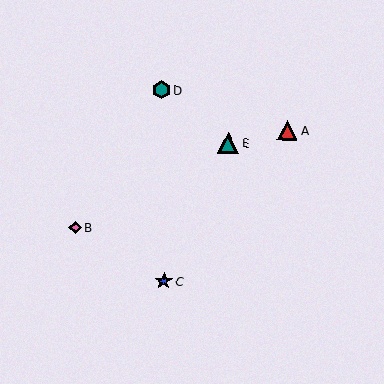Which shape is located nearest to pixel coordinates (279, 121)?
The red triangle (labeled A) at (288, 130) is nearest to that location.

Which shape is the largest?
The teal triangle (labeled E) is the largest.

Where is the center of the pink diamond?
The center of the pink diamond is at (75, 227).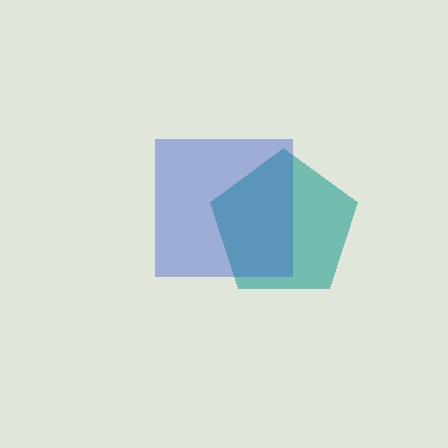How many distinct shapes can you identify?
There are 2 distinct shapes: a teal pentagon, a blue square.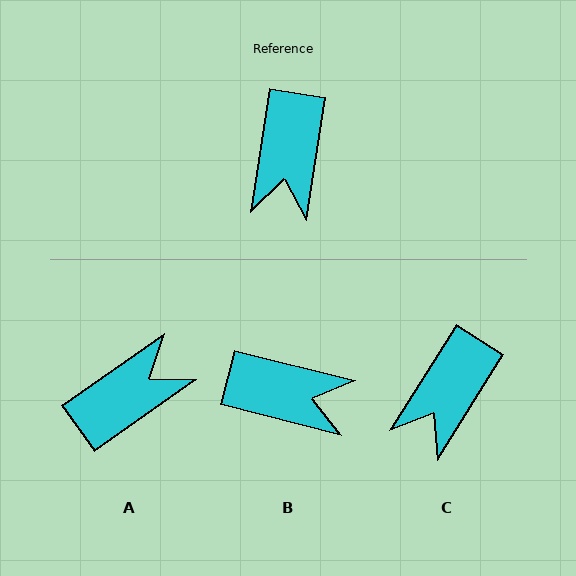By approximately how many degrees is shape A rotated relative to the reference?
Approximately 134 degrees counter-clockwise.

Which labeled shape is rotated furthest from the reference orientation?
A, about 134 degrees away.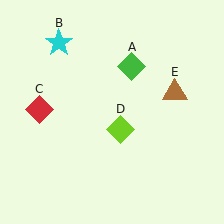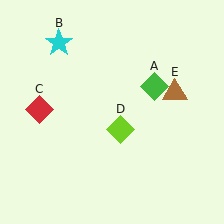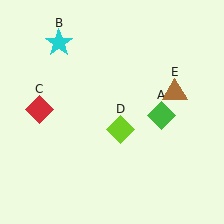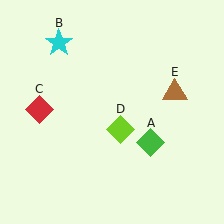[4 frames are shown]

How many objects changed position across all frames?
1 object changed position: green diamond (object A).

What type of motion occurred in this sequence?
The green diamond (object A) rotated clockwise around the center of the scene.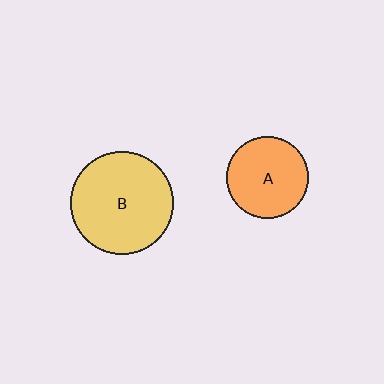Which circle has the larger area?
Circle B (yellow).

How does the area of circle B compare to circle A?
Approximately 1.6 times.